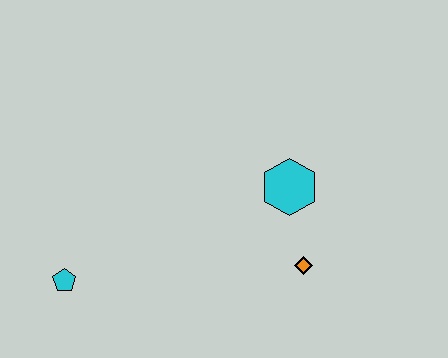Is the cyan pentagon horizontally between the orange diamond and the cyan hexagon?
No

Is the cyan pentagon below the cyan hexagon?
Yes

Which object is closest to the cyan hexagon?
The orange diamond is closest to the cyan hexagon.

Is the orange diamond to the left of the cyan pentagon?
No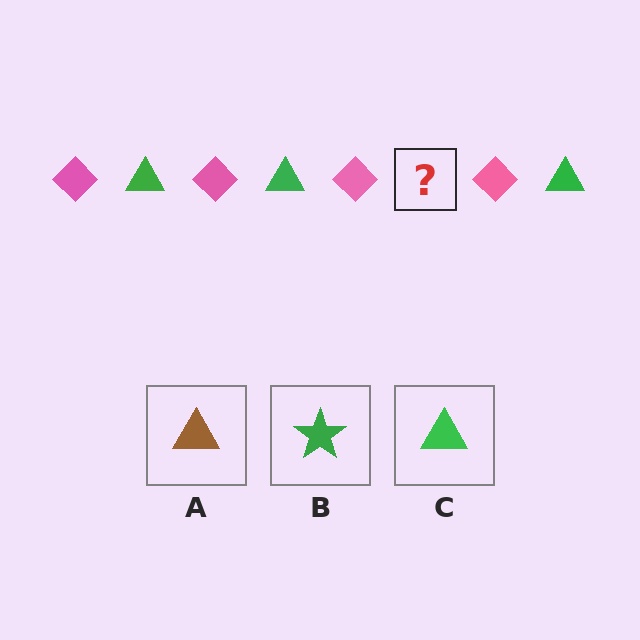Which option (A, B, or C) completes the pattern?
C.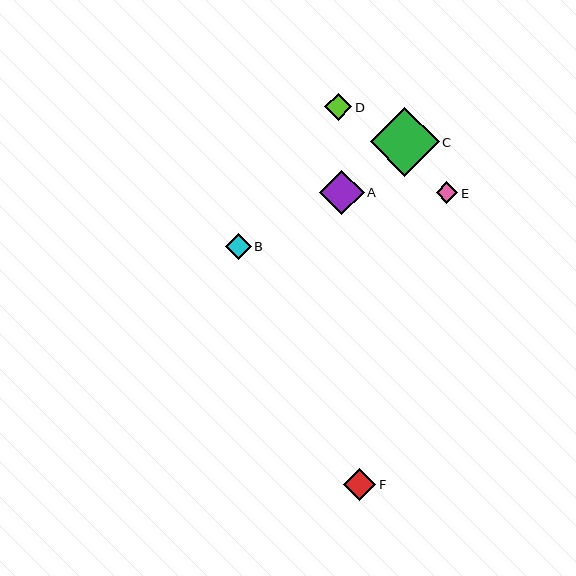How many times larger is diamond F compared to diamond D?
Diamond F is approximately 1.2 times the size of diamond D.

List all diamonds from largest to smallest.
From largest to smallest: C, A, F, D, B, E.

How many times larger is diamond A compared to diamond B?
Diamond A is approximately 1.7 times the size of diamond B.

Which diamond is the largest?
Diamond C is the largest with a size of approximately 69 pixels.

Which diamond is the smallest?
Diamond E is the smallest with a size of approximately 21 pixels.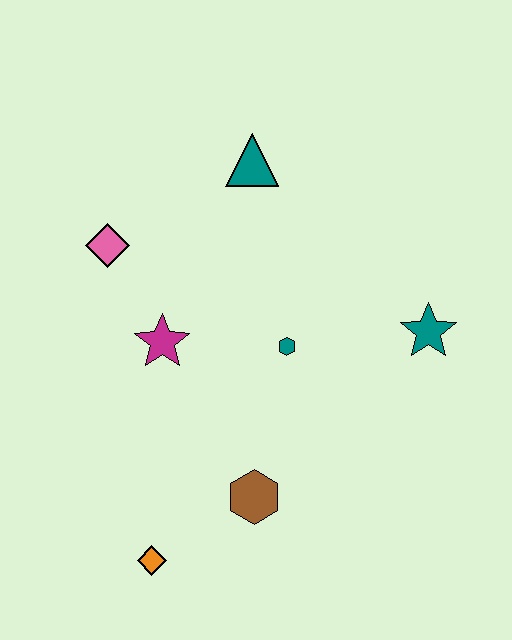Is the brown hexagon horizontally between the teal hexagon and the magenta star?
Yes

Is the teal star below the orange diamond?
No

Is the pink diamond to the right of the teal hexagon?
No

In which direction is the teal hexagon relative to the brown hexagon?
The teal hexagon is above the brown hexagon.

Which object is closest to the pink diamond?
The magenta star is closest to the pink diamond.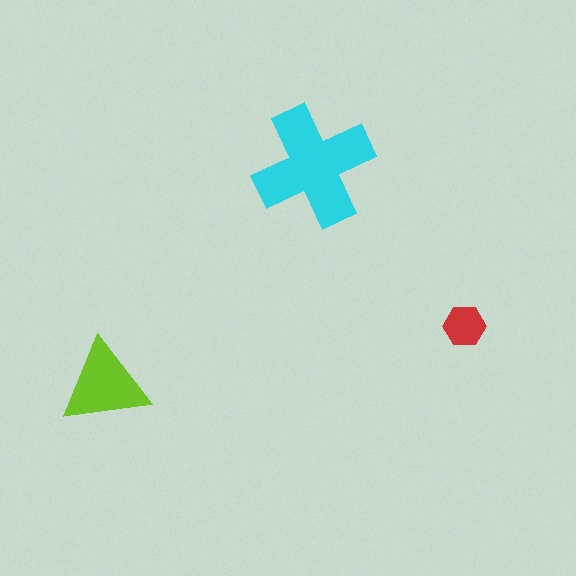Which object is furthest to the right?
The red hexagon is rightmost.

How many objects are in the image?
There are 3 objects in the image.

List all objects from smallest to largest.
The red hexagon, the lime triangle, the cyan cross.